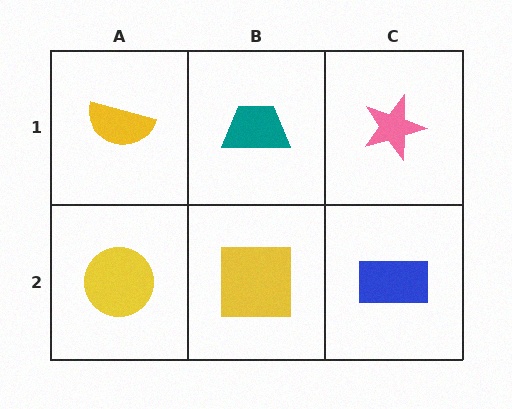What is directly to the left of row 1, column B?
A yellow semicircle.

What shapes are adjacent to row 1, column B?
A yellow square (row 2, column B), a yellow semicircle (row 1, column A), a pink star (row 1, column C).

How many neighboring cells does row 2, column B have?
3.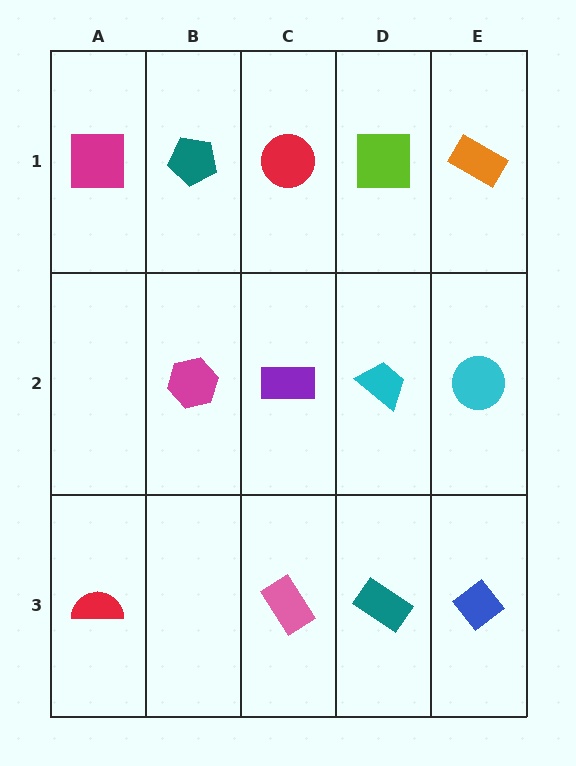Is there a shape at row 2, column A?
No, that cell is empty.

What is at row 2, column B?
A magenta hexagon.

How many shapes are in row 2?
4 shapes.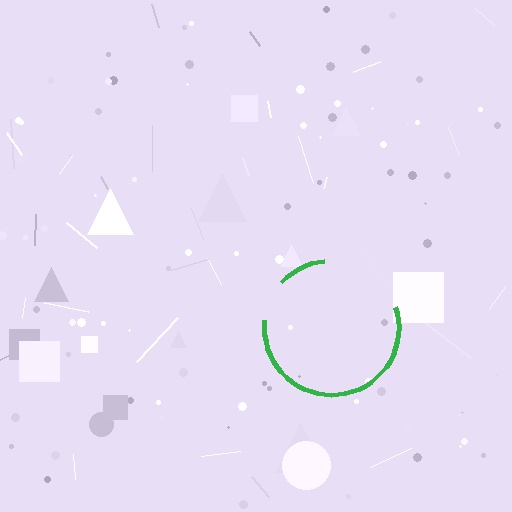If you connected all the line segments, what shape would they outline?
They would outline a circle.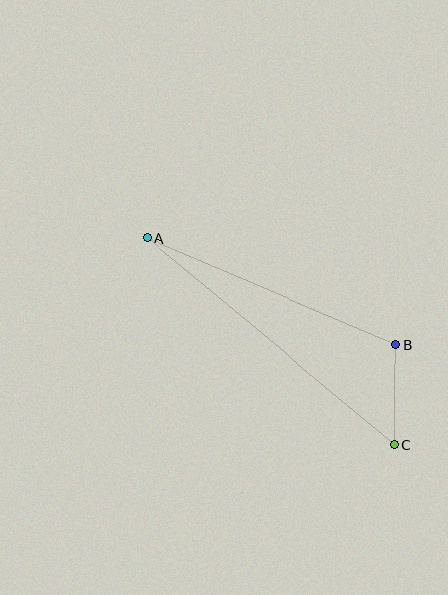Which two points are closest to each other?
Points B and C are closest to each other.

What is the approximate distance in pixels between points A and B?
The distance between A and B is approximately 270 pixels.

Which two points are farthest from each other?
Points A and C are farthest from each other.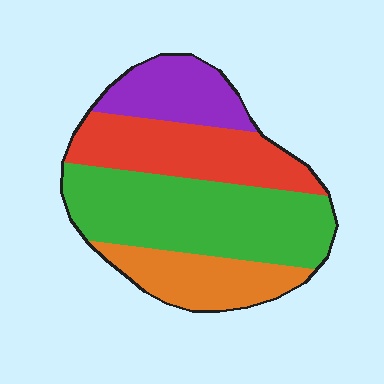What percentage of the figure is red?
Red covers around 25% of the figure.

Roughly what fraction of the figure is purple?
Purple covers roughly 15% of the figure.